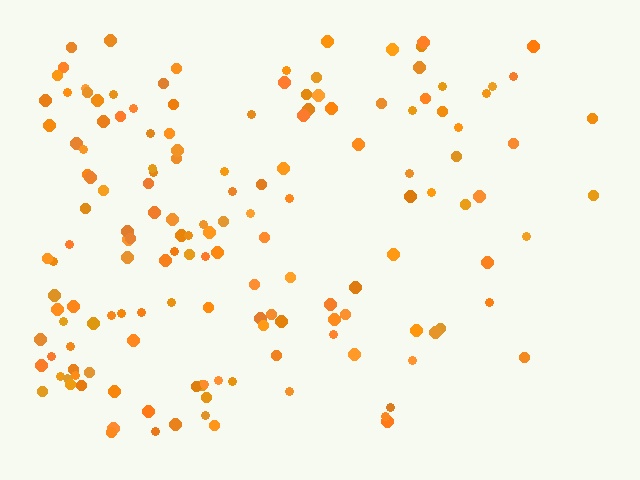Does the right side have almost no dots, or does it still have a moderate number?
Still a moderate number, just noticeably fewer than the left.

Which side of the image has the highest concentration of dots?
The left.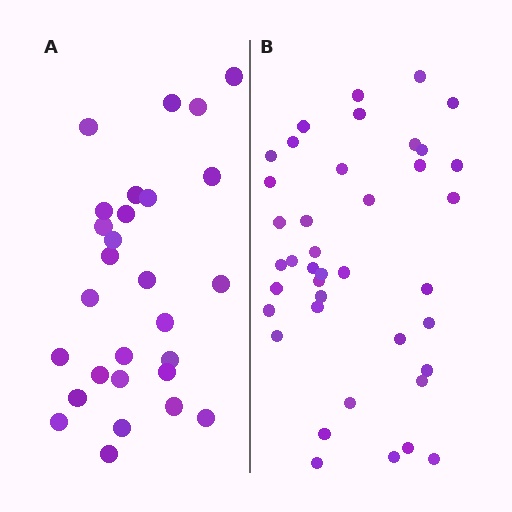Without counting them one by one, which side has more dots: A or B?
Region B (the right region) has more dots.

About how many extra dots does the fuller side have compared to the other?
Region B has roughly 12 or so more dots than region A.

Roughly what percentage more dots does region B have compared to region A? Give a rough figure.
About 45% more.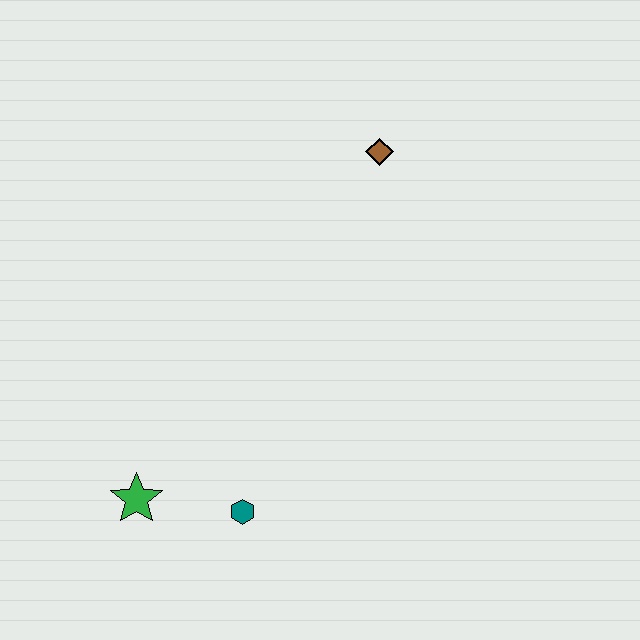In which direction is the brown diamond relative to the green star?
The brown diamond is above the green star.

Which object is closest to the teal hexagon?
The green star is closest to the teal hexagon.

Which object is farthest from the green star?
The brown diamond is farthest from the green star.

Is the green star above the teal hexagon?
Yes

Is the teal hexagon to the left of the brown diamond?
Yes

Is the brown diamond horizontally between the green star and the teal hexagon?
No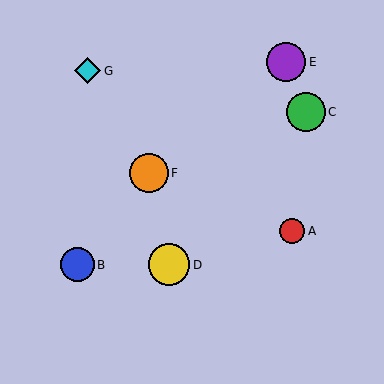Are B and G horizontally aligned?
No, B is at y≈265 and G is at y≈71.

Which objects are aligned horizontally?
Objects B, D are aligned horizontally.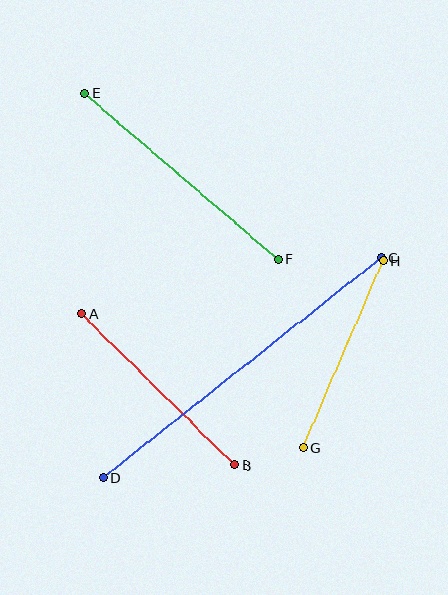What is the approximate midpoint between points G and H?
The midpoint is at approximately (343, 354) pixels.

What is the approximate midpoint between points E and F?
The midpoint is at approximately (181, 176) pixels.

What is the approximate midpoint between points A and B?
The midpoint is at approximately (158, 389) pixels.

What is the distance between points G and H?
The distance is approximately 203 pixels.